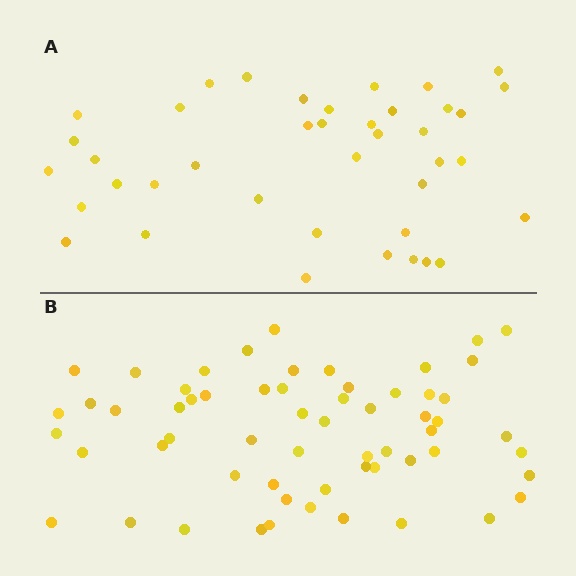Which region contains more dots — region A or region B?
Region B (the bottom region) has more dots.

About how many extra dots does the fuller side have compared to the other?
Region B has approximately 20 more dots than region A.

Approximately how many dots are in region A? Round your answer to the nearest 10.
About 40 dots.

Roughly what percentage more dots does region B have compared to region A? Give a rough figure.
About 50% more.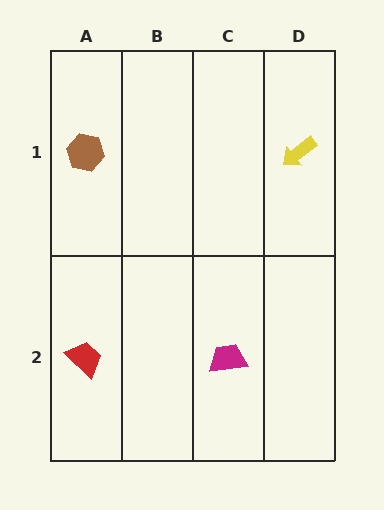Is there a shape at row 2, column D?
No, that cell is empty.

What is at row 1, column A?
A brown hexagon.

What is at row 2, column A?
A red trapezoid.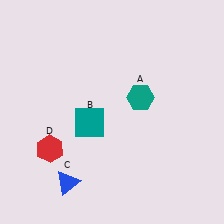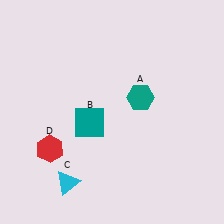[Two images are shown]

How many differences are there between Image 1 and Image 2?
There is 1 difference between the two images.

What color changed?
The triangle (C) changed from blue in Image 1 to cyan in Image 2.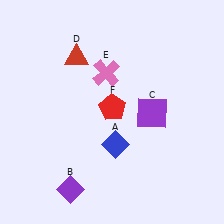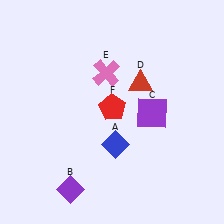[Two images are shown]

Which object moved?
The red triangle (D) moved right.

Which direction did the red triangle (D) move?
The red triangle (D) moved right.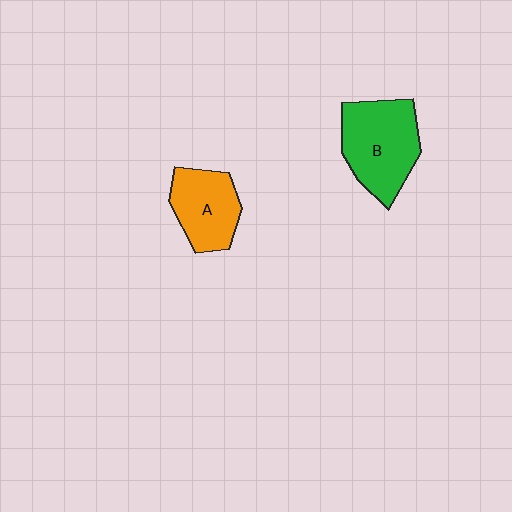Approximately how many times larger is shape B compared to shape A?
Approximately 1.4 times.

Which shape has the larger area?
Shape B (green).